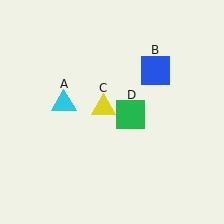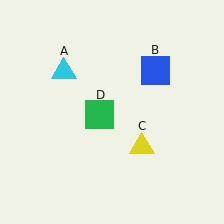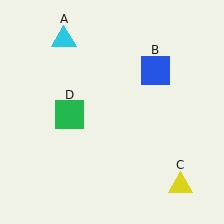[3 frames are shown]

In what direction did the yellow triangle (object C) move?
The yellow triangle (object C) moved down and to the right.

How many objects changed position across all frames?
3 objects changed position: cyan triangle (object A), yellow triangle (object C), green square (object D).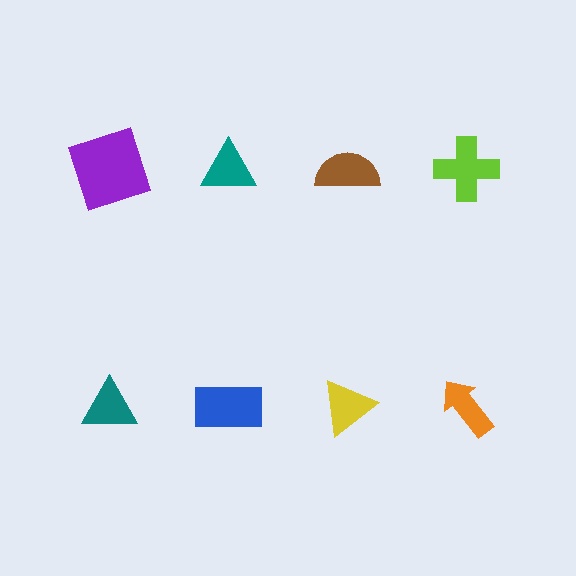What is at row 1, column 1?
A purple square.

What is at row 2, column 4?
An orange arrow.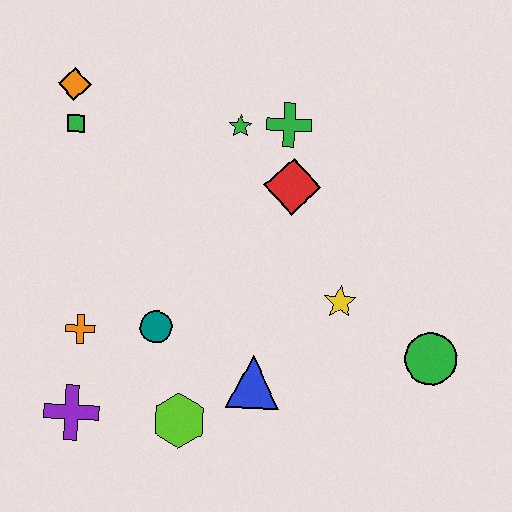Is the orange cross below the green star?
Yes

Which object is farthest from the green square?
The green circle is farthest from the green square.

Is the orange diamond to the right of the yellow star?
No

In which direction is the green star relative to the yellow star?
The green star is above the yellow star.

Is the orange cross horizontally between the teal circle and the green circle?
No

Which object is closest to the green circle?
The yellow star is closest to the green circle.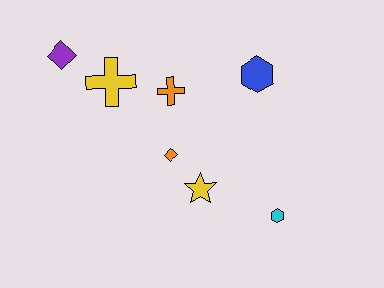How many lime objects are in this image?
There are no lime objects.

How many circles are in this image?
There are no circles.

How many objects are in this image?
There are 7 objects.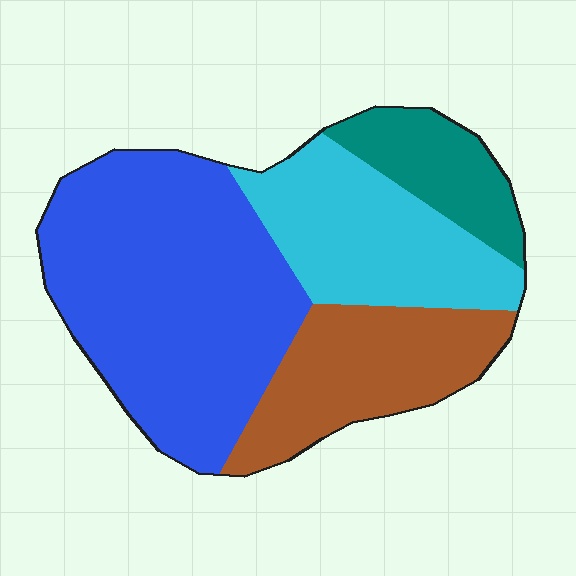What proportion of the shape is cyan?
Cyan takes up about one quarter (1/4) of the shape.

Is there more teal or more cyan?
Cyan.